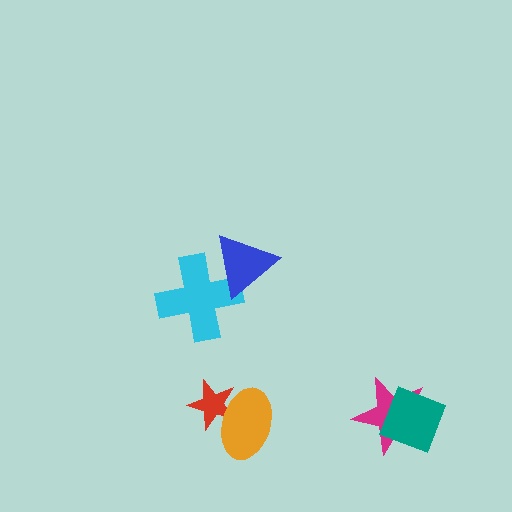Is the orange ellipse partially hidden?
No, no other shape covers it.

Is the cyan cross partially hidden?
Yes, it is partially covered by another shape.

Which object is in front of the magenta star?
The teal square is in front of the magenta star.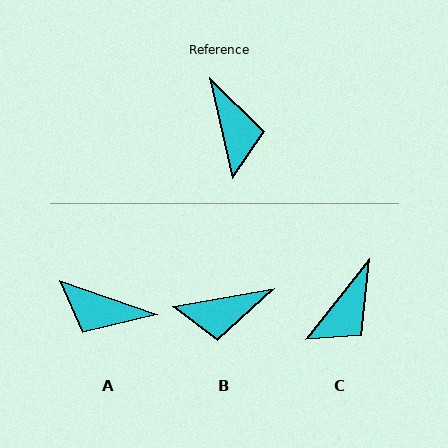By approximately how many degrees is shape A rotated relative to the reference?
Approximately 122 degrees clockwise.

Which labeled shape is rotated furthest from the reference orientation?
A, about 122 degrees away.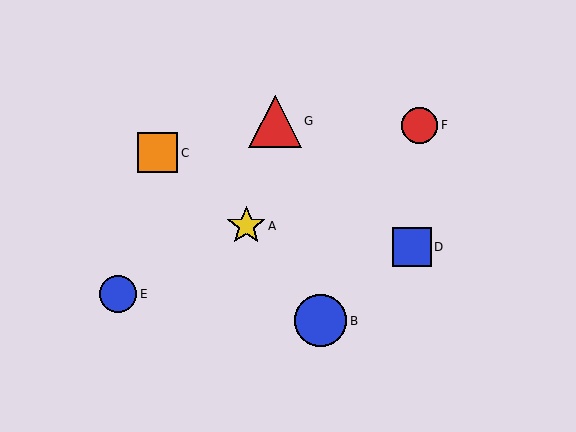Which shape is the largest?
The blue circle (labeled B) is the largest.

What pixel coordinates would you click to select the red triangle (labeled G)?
Click at (275, 121) to select the red triangle G.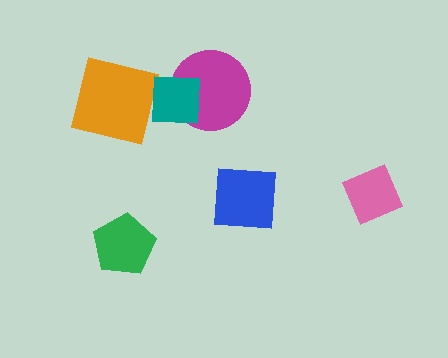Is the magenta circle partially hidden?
Yes, it is partially covered by another shape.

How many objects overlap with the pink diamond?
0 objects overlap with the pink diamond.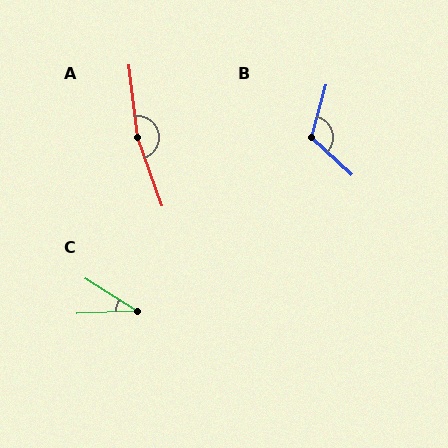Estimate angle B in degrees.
Approximately 118 degrees.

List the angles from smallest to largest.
C (34°), B (118°), A (167°).